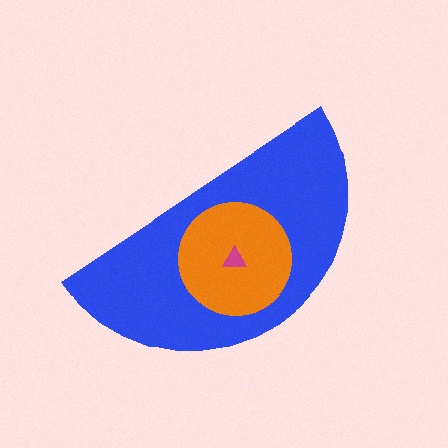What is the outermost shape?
The blue semicircle.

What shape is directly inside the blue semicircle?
The orange circle.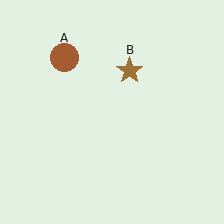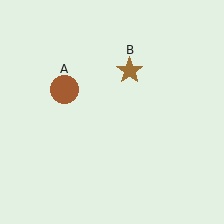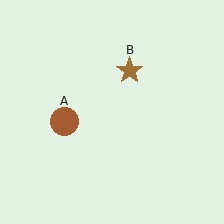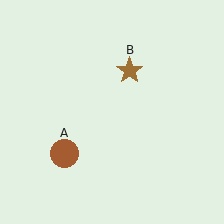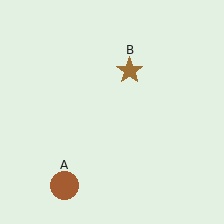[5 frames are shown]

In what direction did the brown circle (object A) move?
The brown circle (object A) moved down.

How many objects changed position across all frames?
1 object changed position: brown circle (object A).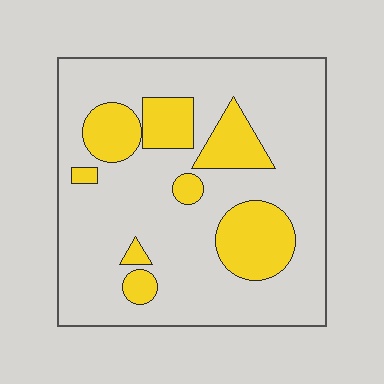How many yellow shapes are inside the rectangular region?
8.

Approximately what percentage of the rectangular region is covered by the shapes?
Approximately 25%.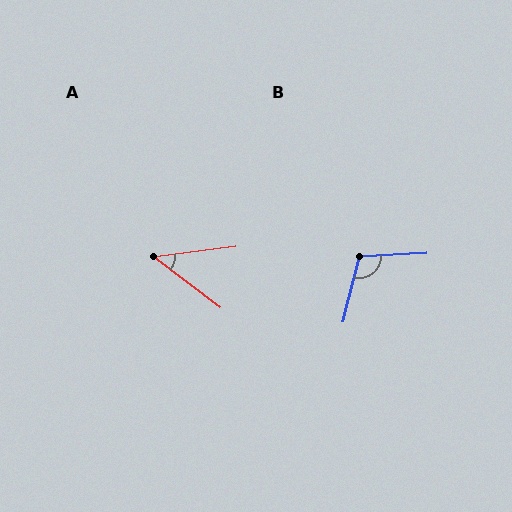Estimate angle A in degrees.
Approximately 45 degrees.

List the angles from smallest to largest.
A (45°), B (107°).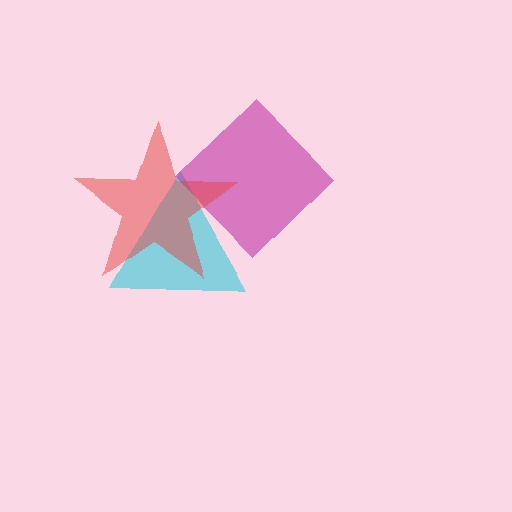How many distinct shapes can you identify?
There are 3 distinct shapes: a cyan triangle, a magenta diamond, a red star.